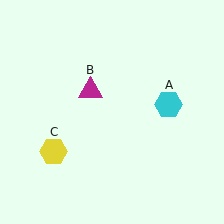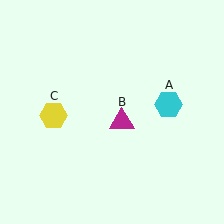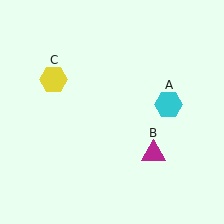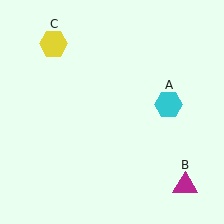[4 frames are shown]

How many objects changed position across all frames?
2 objects changed position: magenta triangle (object B), yellow hexagon (object C).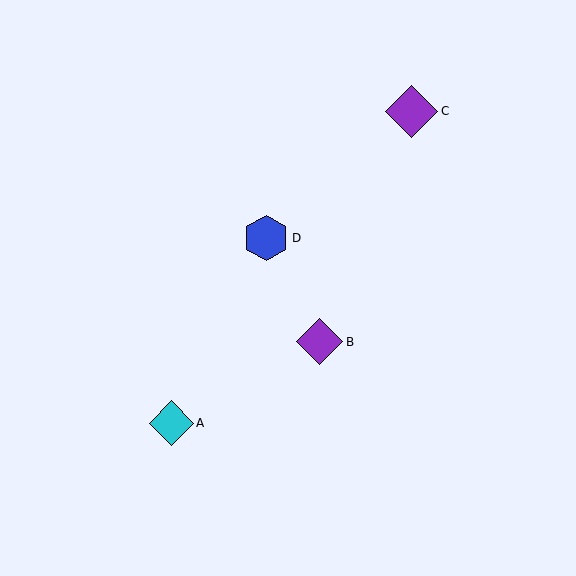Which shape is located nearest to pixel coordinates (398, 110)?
The purple diamond (labeled C) at (412, 111) is nearest to that location.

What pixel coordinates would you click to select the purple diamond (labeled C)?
Click at (412, 111) to select the purple diamond C.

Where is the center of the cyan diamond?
The center of the cyan diamond is at (171, 423).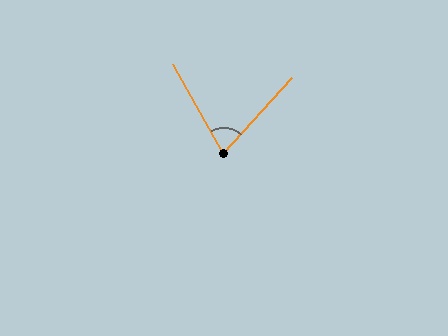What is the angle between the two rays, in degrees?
Approximately 71 degrees.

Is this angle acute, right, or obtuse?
It is acute.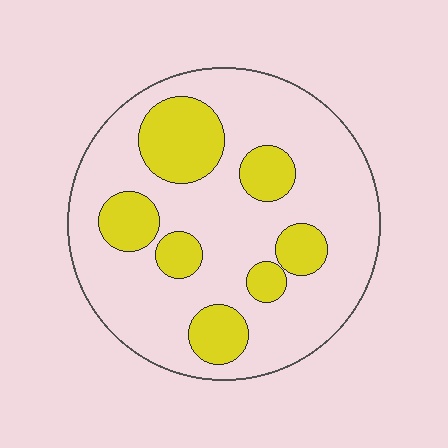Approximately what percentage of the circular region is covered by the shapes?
Approximately 25%.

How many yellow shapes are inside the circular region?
7.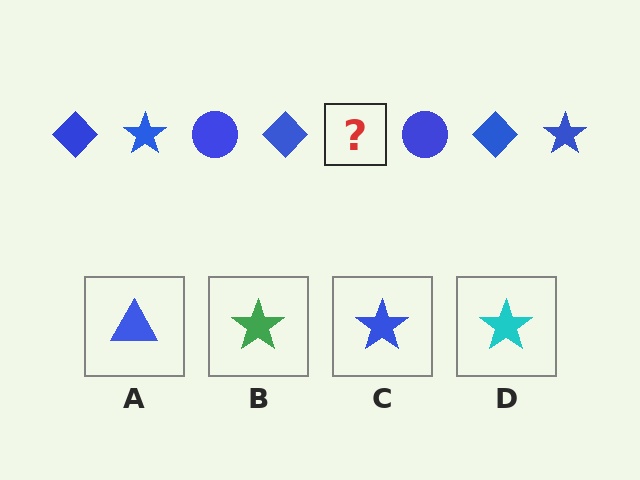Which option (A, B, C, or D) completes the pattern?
C.